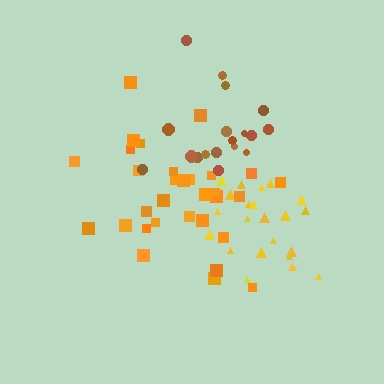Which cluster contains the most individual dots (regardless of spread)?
Orange (32).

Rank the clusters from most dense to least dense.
yellow, brown, orange.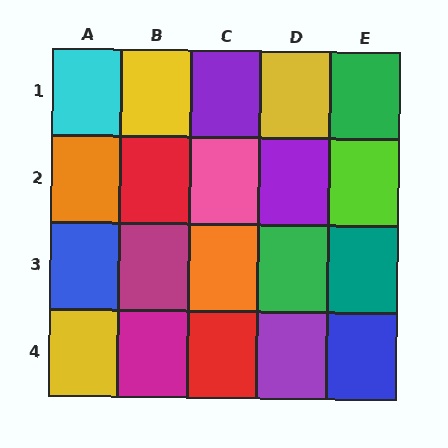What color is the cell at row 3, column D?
Green.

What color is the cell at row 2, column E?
Lime.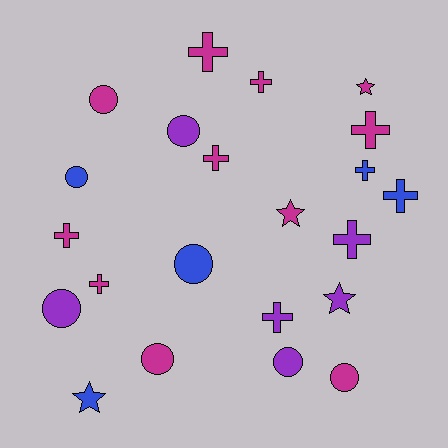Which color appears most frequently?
Magenta, with 11 objects.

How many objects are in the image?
There are 22 objects.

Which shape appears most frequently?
Cross, with 10 objects.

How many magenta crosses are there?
There are 6 magenta crosses.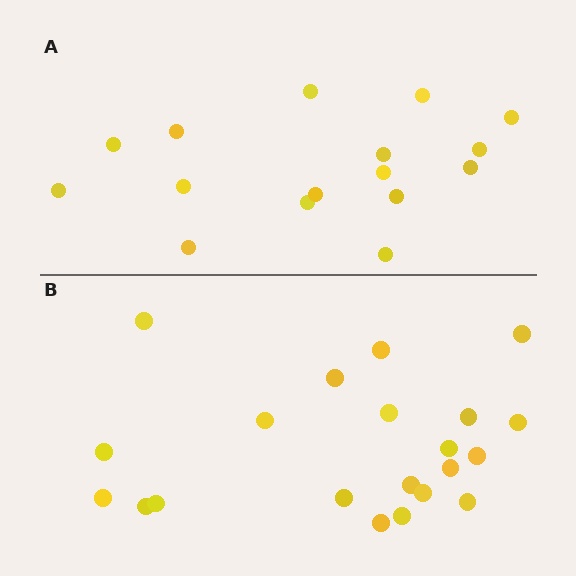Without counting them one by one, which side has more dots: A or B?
Region B (the bottom region) has more dots.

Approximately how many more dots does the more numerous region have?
Region B has about 5 more dots than region A.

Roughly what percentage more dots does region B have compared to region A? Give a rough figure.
About 30% more.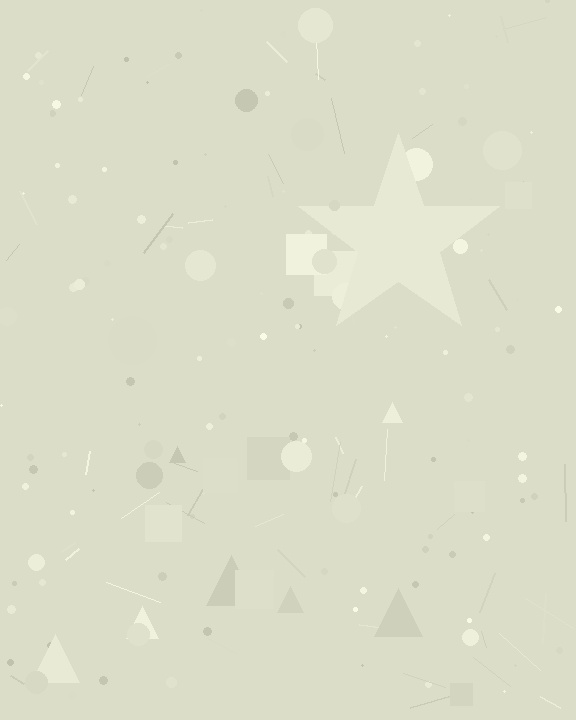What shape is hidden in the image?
A star is hidden in the image.